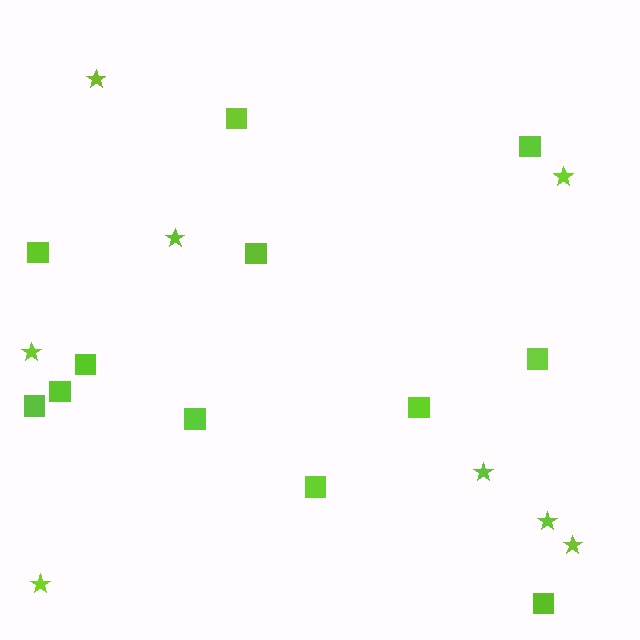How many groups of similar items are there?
There are 2 groups: one group of squares (12) and one group of stars (8).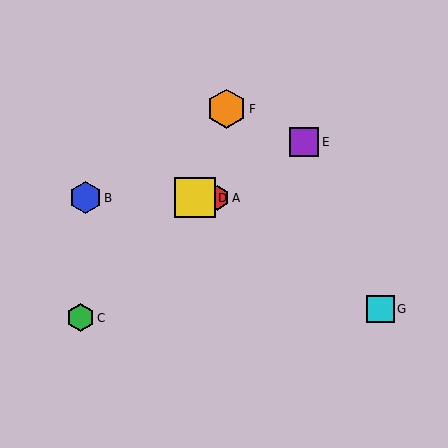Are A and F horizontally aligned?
No, A is at y≈198 and F is at y≈109.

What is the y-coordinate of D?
Object D is at y≈198.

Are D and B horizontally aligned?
Yes, both are at y≈198.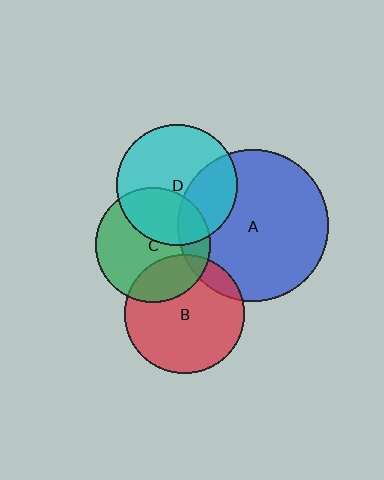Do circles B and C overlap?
Yes.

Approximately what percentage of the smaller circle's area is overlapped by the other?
Approximately 25%.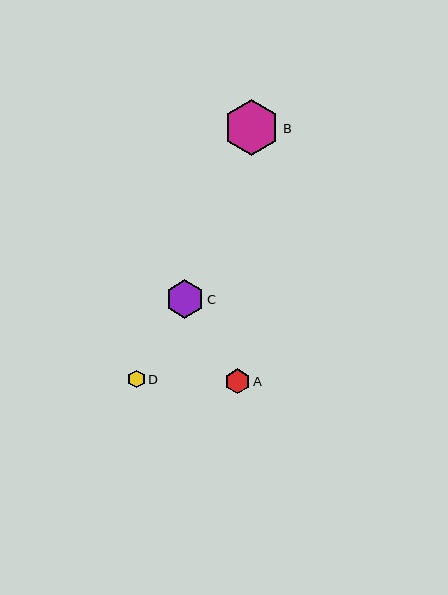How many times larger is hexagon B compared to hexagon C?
Hexagon B is approximately 1.4 times the size of hexagon C.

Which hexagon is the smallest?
Hexagon D is the smallest with a size of approximately 18 pixels.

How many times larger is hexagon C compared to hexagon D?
Hexagon C is approximately 2.2 times the size of hexagon D.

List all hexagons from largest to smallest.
From largest to smallest: B, C, A, D.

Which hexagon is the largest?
Hexagon B is the largest with a size of approximately 56 pixels.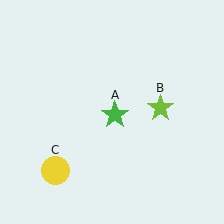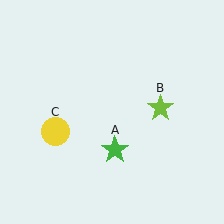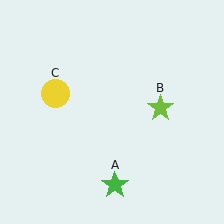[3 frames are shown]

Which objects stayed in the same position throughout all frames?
Lime star (object B) remained stationary.